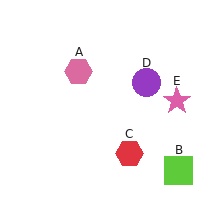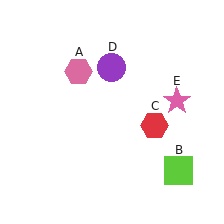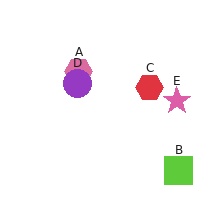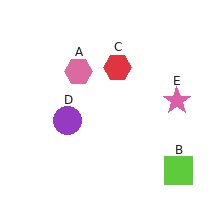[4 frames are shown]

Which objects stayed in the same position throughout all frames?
Pink hexagon (object A) and lime square (object B) and pink star (object E) remained stationary.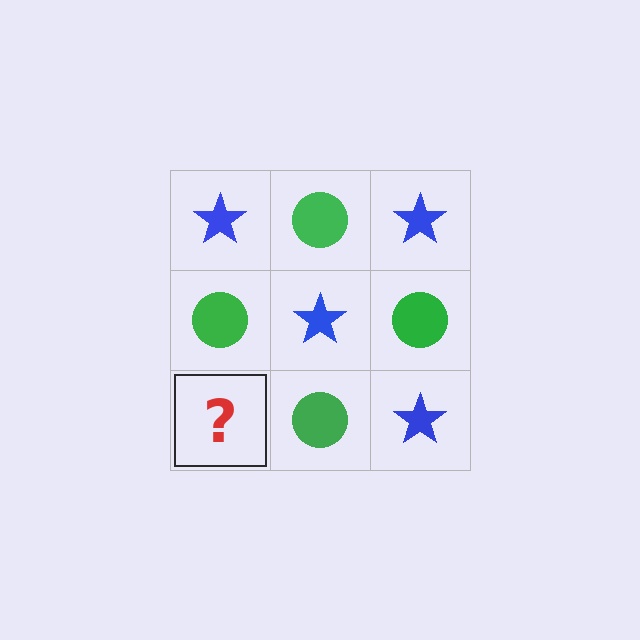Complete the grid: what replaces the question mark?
The question mark should be replaced with a blue star.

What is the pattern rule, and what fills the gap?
The rule is that it alternates blue star and green circle in a checkerboard pattern. The gap should be filled with a blue star.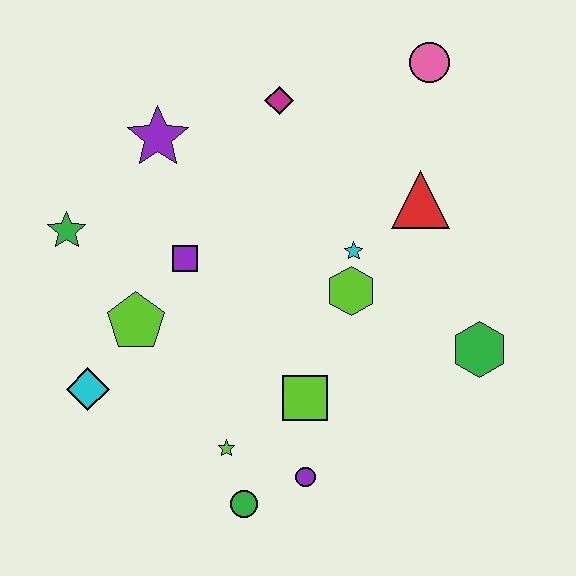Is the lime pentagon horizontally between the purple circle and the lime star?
No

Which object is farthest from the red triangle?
The cyan diamond is farthest from the red triangle.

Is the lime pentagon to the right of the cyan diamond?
Yes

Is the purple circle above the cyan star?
No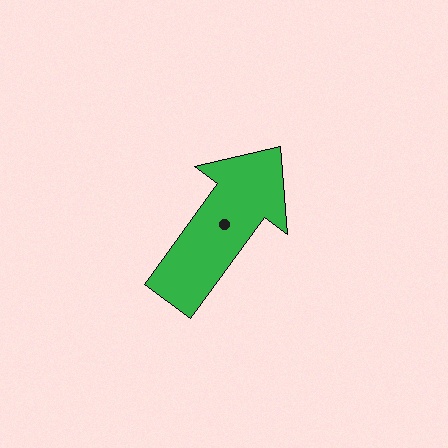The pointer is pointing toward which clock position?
Roughly 1 o'clock.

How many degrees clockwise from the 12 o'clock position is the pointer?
Approximately 36 degrees.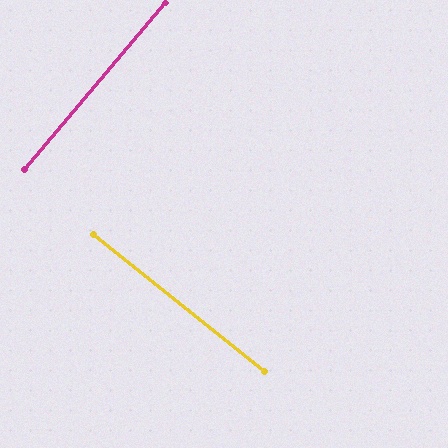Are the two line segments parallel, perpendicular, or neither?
Perpendicular — they meet at approximately 88°.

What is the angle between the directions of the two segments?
Approximately 88 degrees.